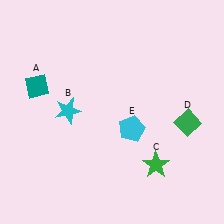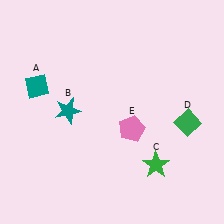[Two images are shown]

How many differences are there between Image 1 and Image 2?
There are 2 differences between the two images.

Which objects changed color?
B changed from cyan to teal. E changed from cyan to pink.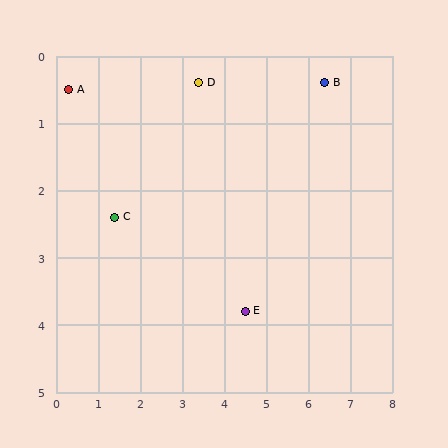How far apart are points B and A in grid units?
Points B and A are about 6.1 grid units apart.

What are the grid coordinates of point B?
Point B is at approximately (6.4, 0.4).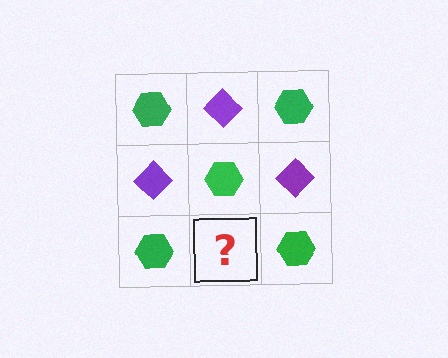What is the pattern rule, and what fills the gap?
The rule is that it alternates green hexagon and purple diamond in a checkerboard pattern. The gap should be filled with a purple diamond.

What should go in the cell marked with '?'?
The missing cell should contain a purple diamond.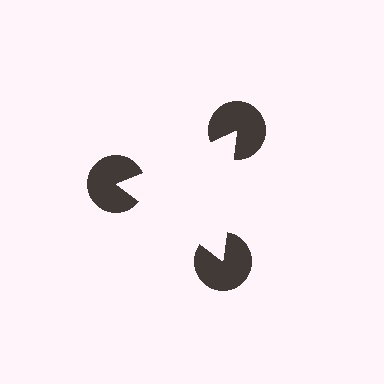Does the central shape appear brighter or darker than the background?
It typically appears slightly brighter than the background, even though no actual brightness change is drawn.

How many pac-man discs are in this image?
There are 3 — one at each vertex of the illusory triangle.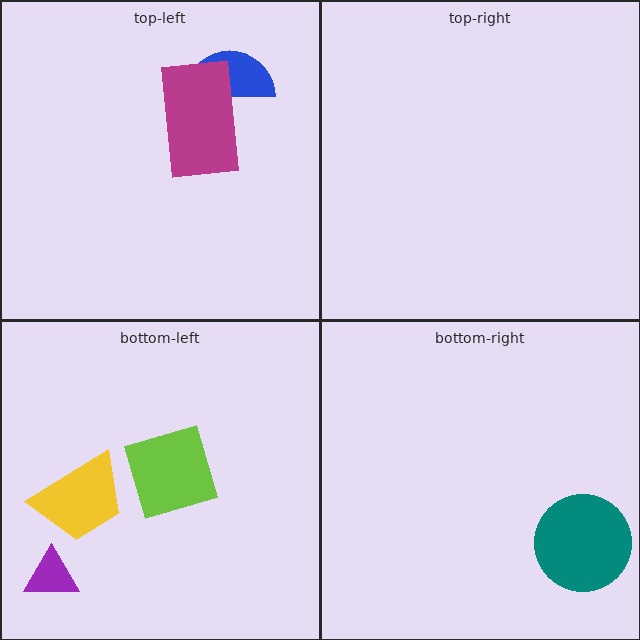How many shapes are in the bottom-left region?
3.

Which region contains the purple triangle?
The bottom-left region.